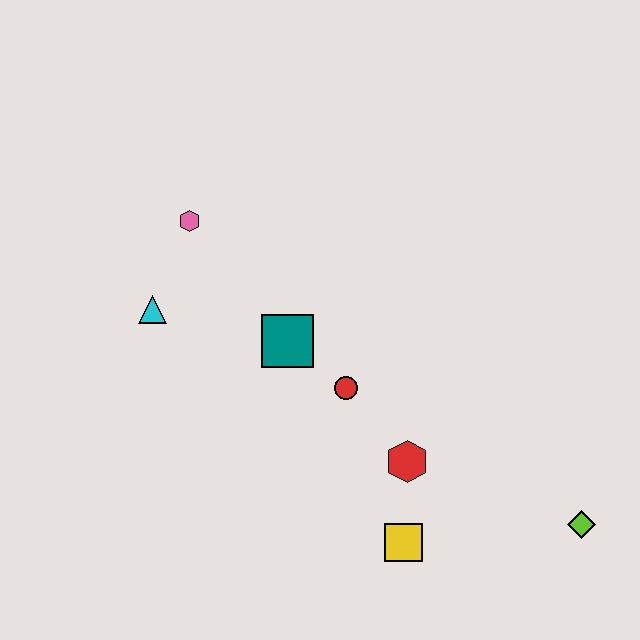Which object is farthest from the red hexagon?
The pink hexagon is farthest from the red hexagon.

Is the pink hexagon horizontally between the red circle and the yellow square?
No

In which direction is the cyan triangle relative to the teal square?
The cyan triangle is to the left of the teal square.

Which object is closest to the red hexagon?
The yellow square is closest to the red hexagon.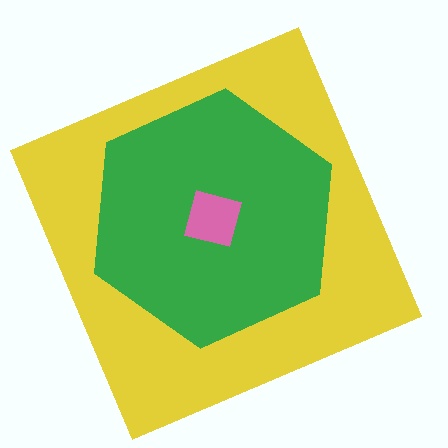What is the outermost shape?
The yellow square.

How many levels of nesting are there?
3.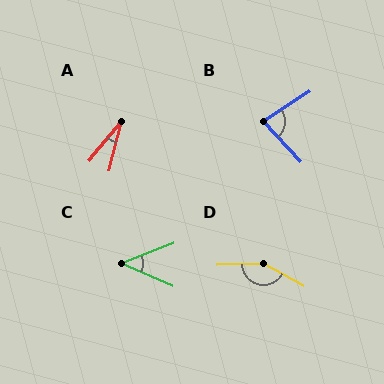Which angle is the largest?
D, at approximately 149 degrees.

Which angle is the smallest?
A, at approximately 26 degrees.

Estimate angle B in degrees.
Approximately 80 degrees.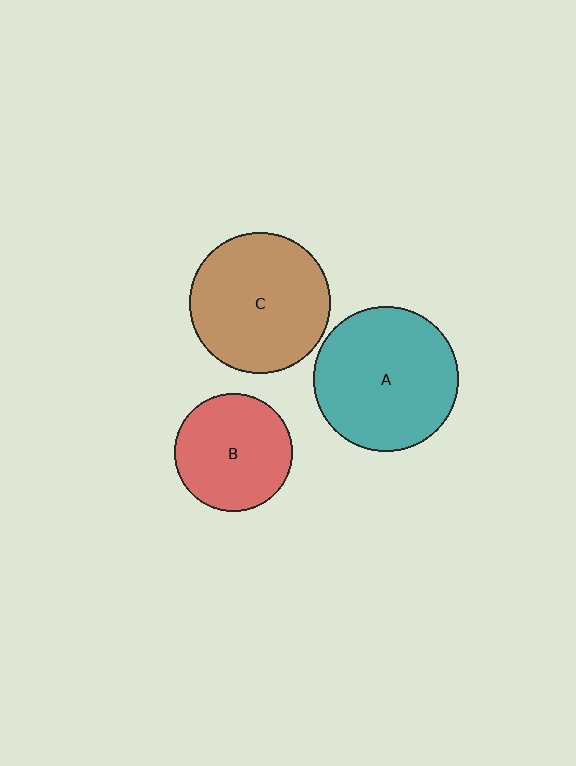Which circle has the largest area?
Circle A (teal).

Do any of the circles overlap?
No, none of the circles overlap.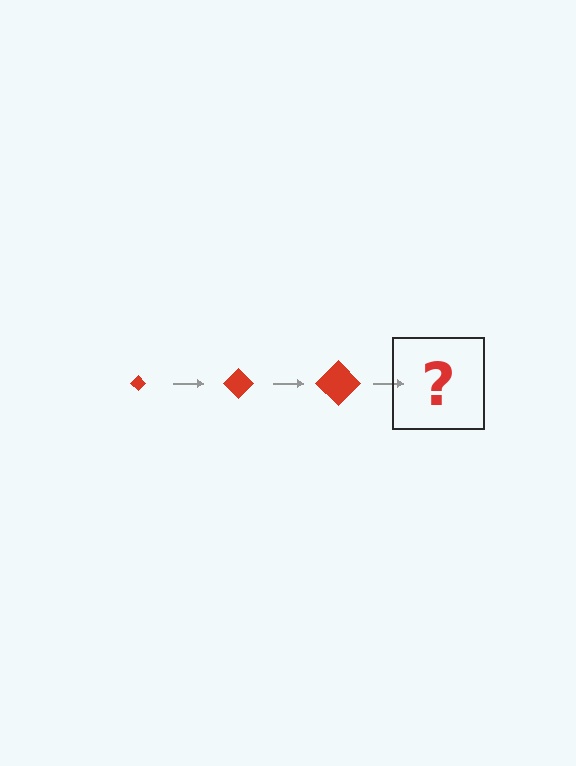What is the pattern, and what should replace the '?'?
The pattern is that the diamond gets progressively larger each step. The '?' should be a red diamond, larger than the previous one.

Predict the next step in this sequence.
The next step is a red diamond, larger than the previous one.